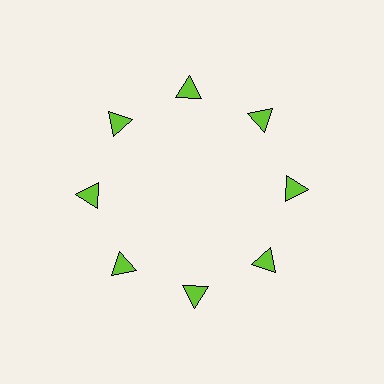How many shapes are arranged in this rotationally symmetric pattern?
There are 8 shapes, arranged in 8 groups of 1.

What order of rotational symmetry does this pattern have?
This pattern has 8-fold rotational symmetry.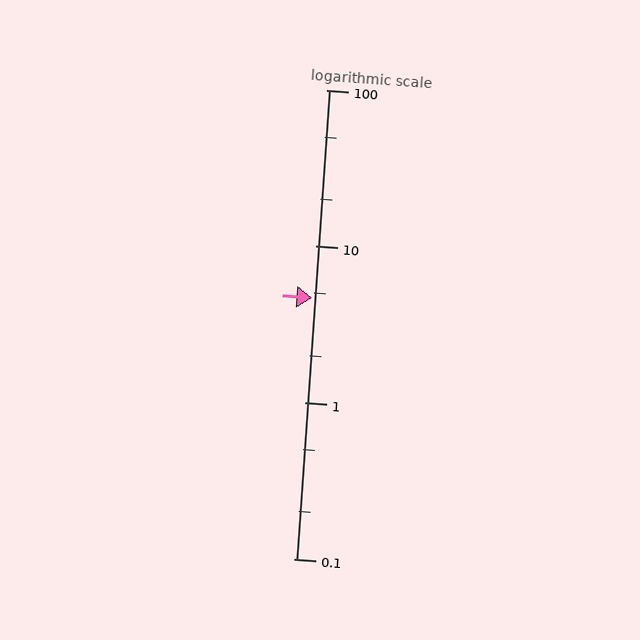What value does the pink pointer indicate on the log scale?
The pointer indicates approximately 4.7.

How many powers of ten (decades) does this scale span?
The scale spans 3 decades, from 0.1 to 100.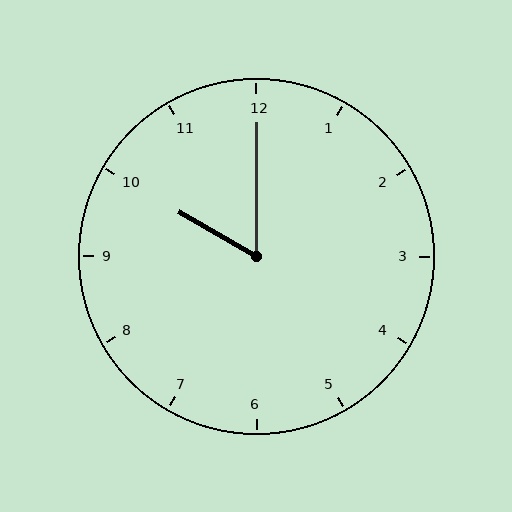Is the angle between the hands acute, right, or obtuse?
It is acute.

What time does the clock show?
10:00.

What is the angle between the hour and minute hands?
Approximately 60 degrees.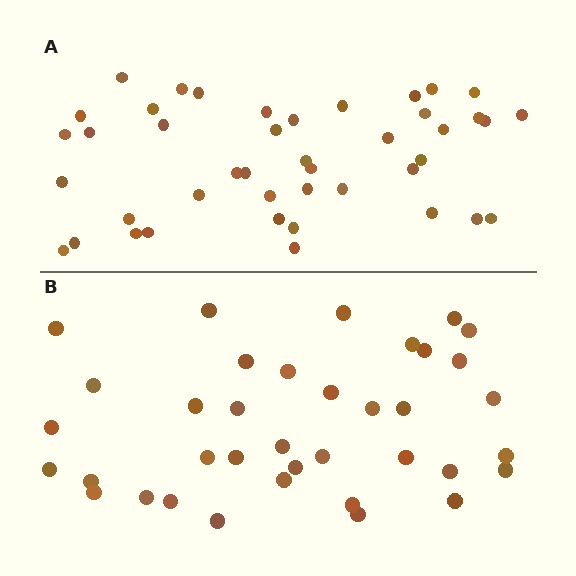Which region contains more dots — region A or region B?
Region A (the top region) has more dots.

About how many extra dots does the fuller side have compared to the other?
Region A has about 6 more dots than region B.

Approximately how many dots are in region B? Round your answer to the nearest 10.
About 40 dots. (The exact count is 37, which rounds to 40.)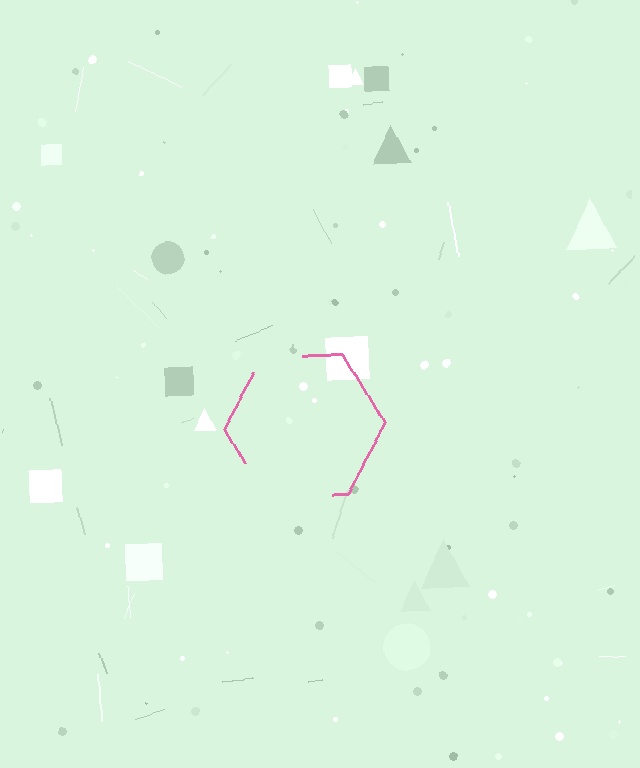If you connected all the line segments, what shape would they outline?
They would outline a hexagon.